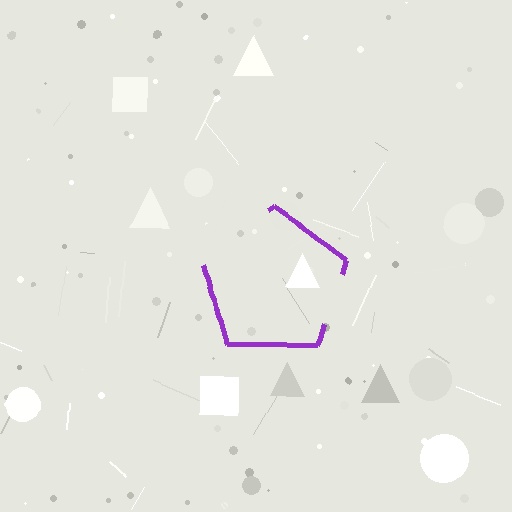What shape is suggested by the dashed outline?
The dashed outline suggests a pentagon.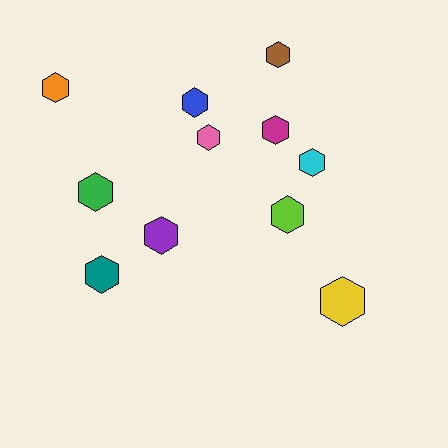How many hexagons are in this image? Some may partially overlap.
There are 11 hexagons.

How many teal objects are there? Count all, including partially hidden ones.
There is 1 teal object.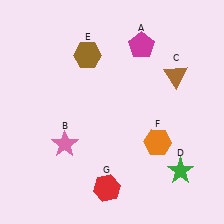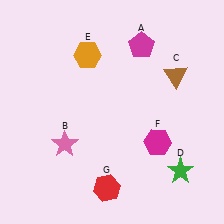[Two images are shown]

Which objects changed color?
E changed from brown to orange. F changed from orange to magenta.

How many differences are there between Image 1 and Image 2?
There are 2 differences between the two images.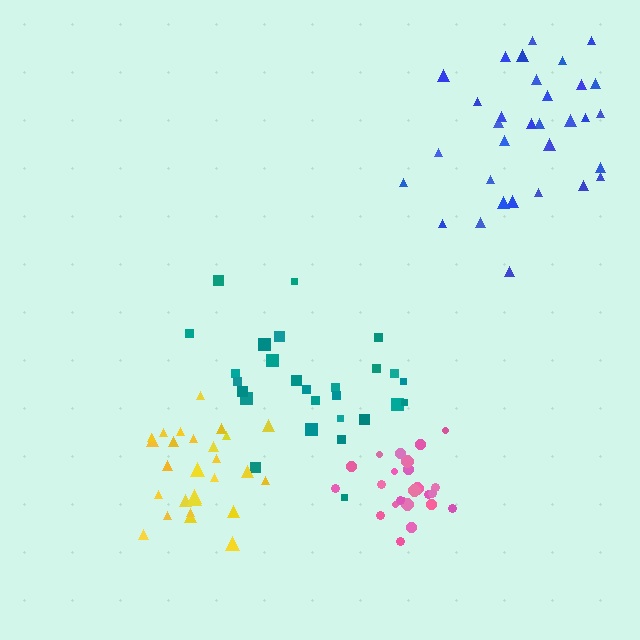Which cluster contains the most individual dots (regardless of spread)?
Blue (32).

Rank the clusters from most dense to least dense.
pink, yellow, blue, teal.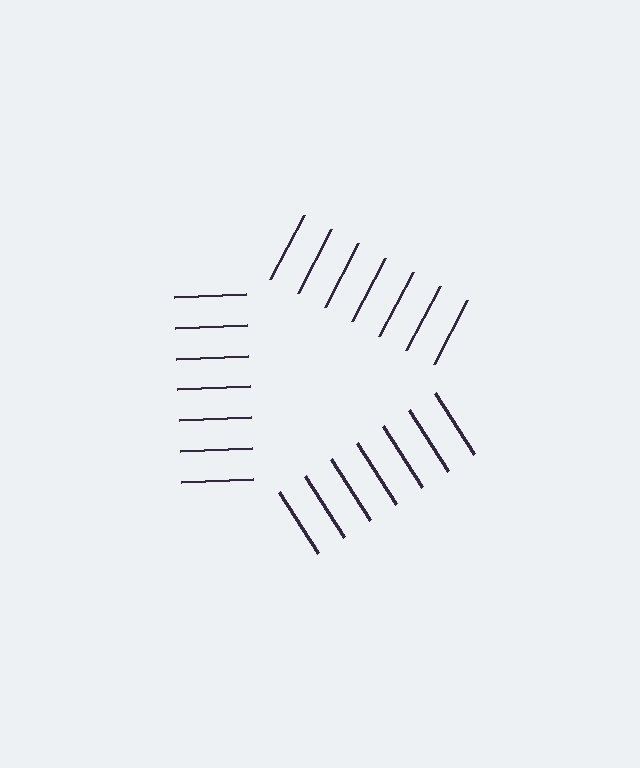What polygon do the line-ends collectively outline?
An illusory triangle — the line segments terminate on its edges but no continuous stroke is drawn.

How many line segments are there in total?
21 — 7 along each of the 3 edges.